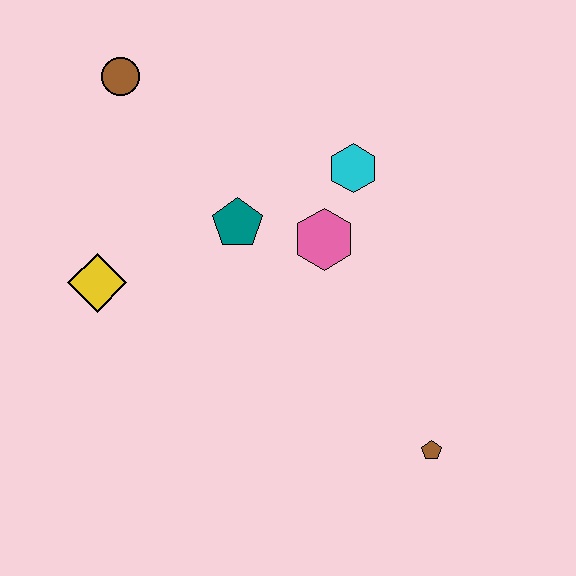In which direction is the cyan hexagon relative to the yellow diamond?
The cyan hexagon is to the right of the yellow diamond.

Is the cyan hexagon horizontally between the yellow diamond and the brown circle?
No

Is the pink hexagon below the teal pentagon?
Yes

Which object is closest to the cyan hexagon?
The pink hexagon is closest to the cyan hexagon.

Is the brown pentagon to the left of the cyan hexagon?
No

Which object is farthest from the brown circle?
The brown pentagon is farthest from the brown circle.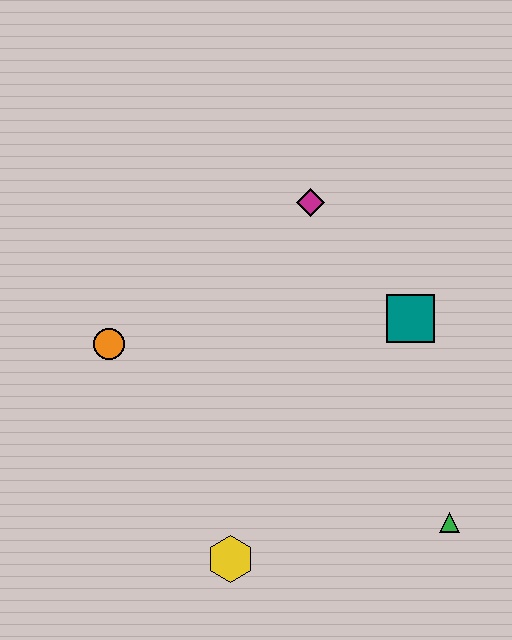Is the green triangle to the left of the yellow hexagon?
No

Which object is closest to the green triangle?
The teal square is closest to the green triangle.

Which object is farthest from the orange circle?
The green triangle is farthest from the orange circle.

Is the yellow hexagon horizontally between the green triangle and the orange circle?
Yes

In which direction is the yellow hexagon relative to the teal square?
The yellow hexagon is below the teal square.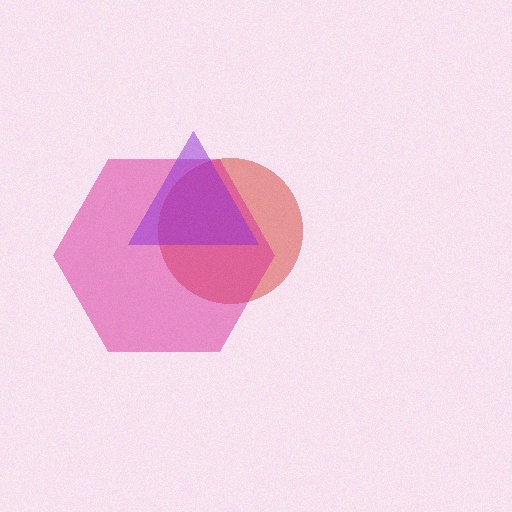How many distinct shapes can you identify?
There are 3 distinct shapes: a red circle, a magenta hexagon, a purple triangle.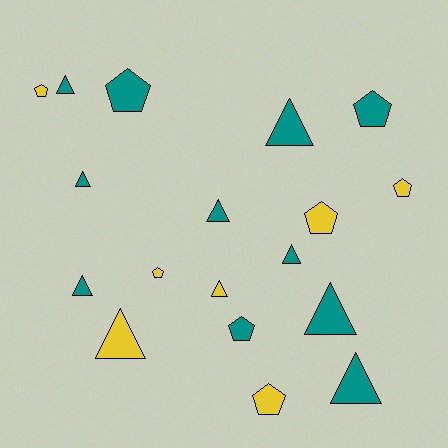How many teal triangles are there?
There are 8 teal triangles.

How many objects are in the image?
There are 18 objects.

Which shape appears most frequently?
Triangle, with 10 objects.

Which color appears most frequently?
Teal, with 11 objects.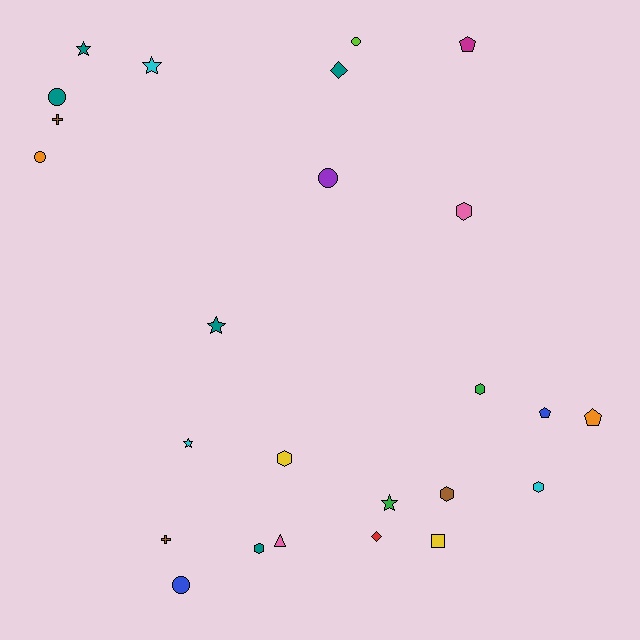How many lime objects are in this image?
There is 1 lime object.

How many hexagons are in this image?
There are 6 hexagons.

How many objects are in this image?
There are 25 objects.